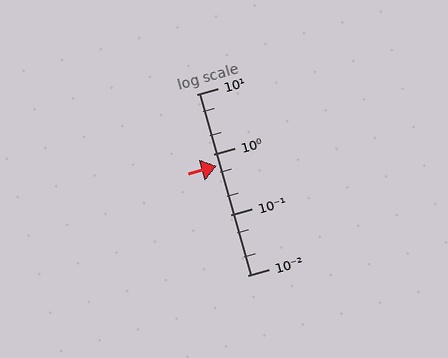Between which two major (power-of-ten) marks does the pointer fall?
The pointer is between 0.1 and 1.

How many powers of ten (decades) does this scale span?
The scale spans 3 decades, from 0.01 to 10.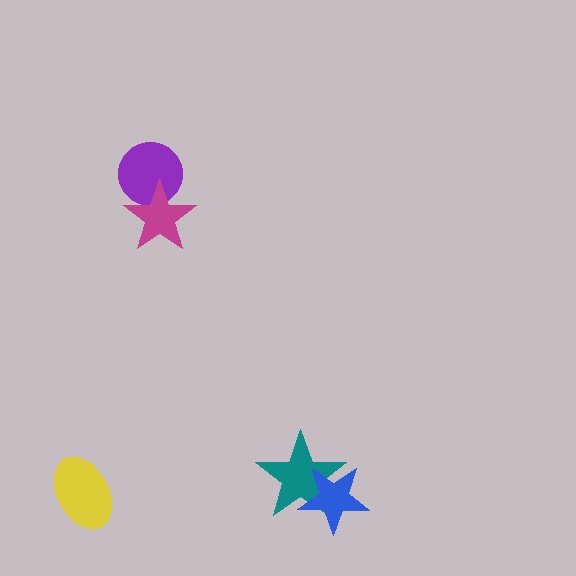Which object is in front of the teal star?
The blue star is in front of the teal star.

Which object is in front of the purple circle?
The magenta star is in front of the purple circle.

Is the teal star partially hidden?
Yes, it is partially covered by another shape.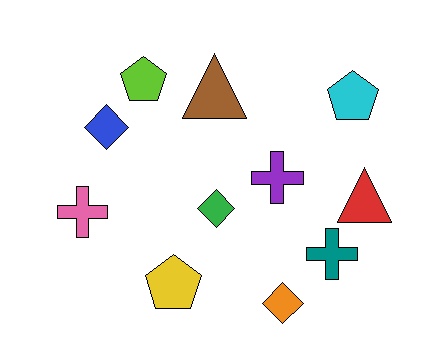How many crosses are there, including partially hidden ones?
There are 3 crosses.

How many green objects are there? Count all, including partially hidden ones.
There is 1 green object.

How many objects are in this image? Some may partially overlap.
There are 11 objects.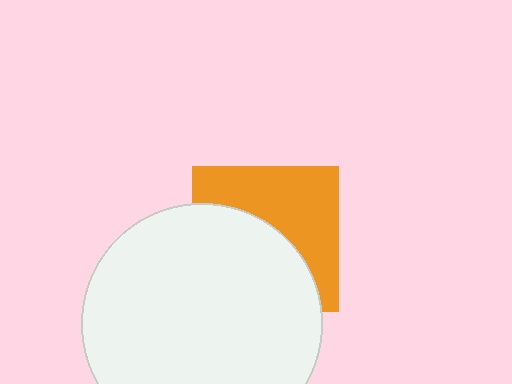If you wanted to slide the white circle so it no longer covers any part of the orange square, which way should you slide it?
Slide it down — that is the most direct way to separate the two shapes.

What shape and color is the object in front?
The object in front is a white circle.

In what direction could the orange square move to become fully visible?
The orange square could move up. That would shift it out from behind the white circle entirely.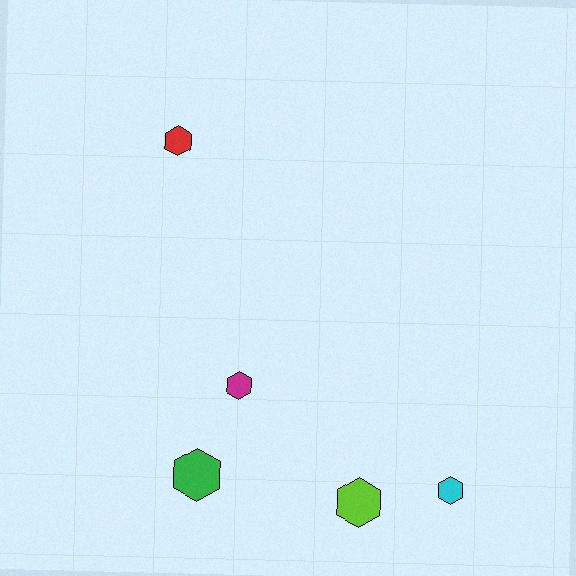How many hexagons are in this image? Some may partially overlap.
There are 5 hexagons.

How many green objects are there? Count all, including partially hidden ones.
There is 1 green object.